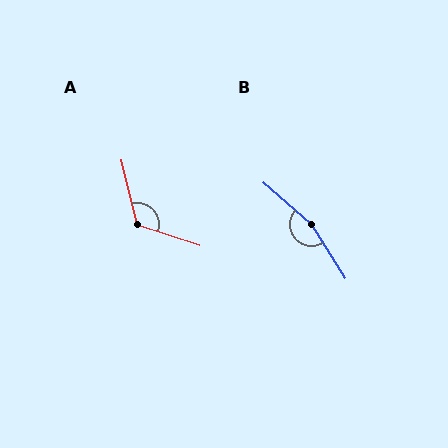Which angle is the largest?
B, at approximately 164 degrees.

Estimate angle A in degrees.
Approximately 122 degrees.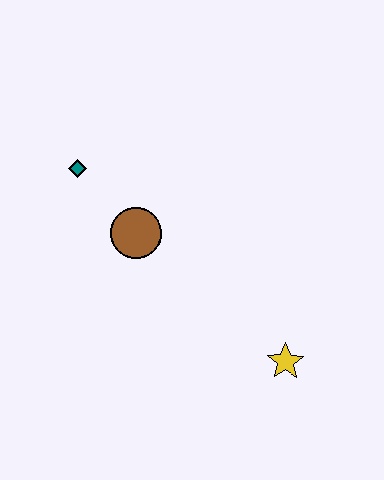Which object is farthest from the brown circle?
The yellow star is farthest from the brown circle.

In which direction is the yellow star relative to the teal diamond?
The yellow star is to the right of the teal diamond.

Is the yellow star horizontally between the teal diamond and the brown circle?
No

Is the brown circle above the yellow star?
Yes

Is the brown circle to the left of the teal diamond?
No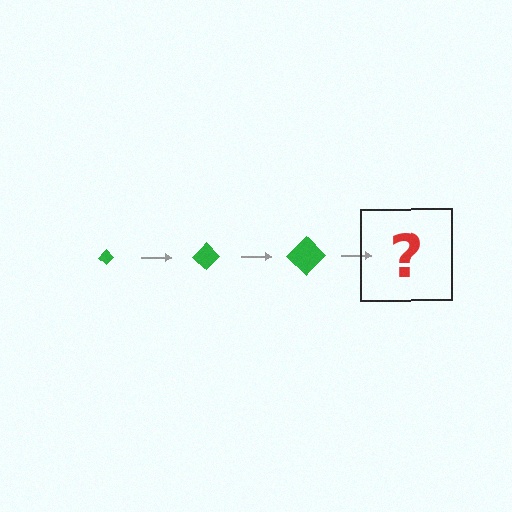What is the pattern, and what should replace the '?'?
The pattern is that the diamond gets progressively larger each step. The '?' should be a green diamond, larger than the previous one.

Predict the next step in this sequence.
The next step is a green diamond, larger than the previous one.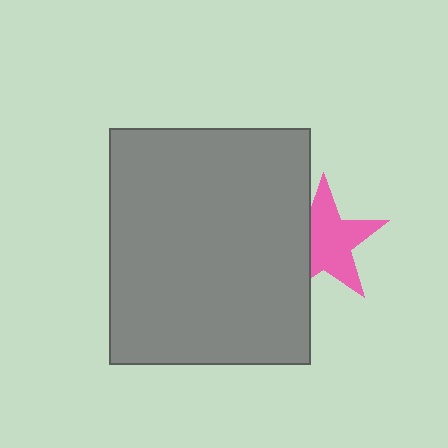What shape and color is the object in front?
The object in front is a gray rectangle.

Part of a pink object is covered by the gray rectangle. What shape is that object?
It is a star.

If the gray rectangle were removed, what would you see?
You would see the complete pink star.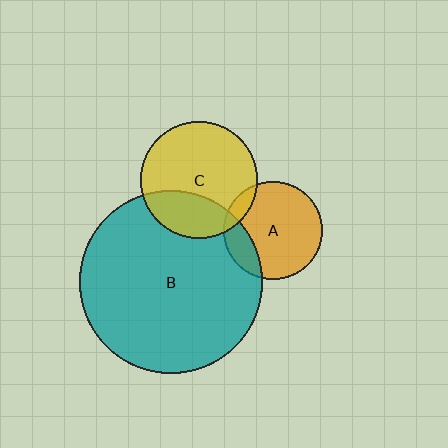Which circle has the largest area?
Circle B (teal).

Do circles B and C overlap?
Yes.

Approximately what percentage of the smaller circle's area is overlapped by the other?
Approximately 30%.